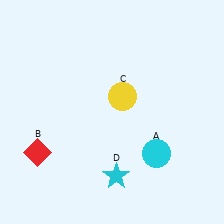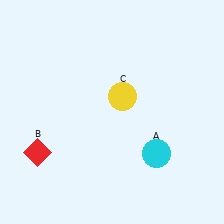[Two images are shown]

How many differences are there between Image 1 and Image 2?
There is 1 difference between the two images.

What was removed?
The cyan star (D) was removed in Image 2.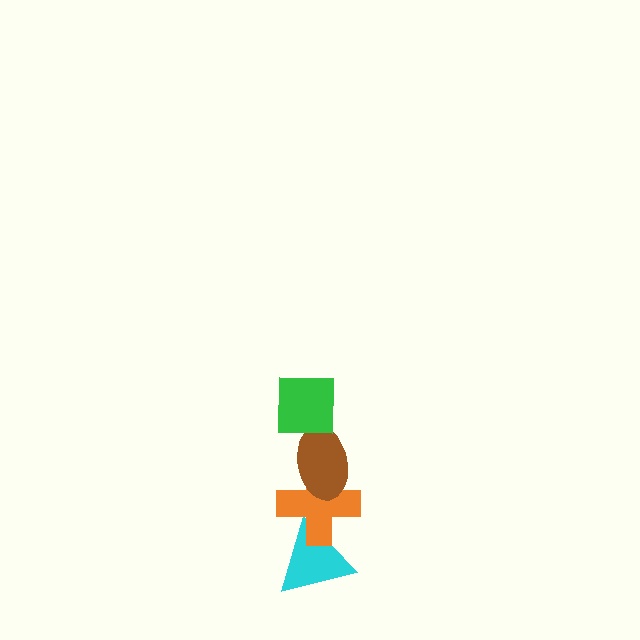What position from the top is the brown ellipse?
The brown ellipse is 2nd from the top.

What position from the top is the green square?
The green square is 1st from the top.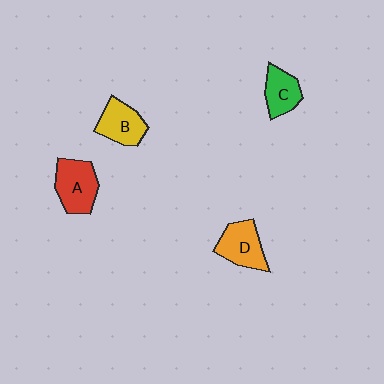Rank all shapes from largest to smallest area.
From largest to smallest: A (red), D (orange), B (yellow), C (green).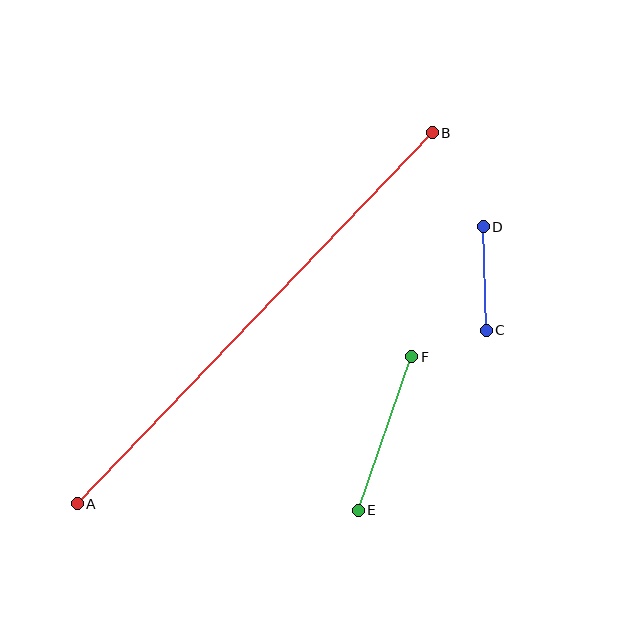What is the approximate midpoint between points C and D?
The midpoint is at approximately (485, 279) pixels.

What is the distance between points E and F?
The distance is approximately 162 pixels.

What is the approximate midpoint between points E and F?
The midpoint is at approximately (385, 433) pixels.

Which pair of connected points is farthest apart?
Points A and B are farthest apart.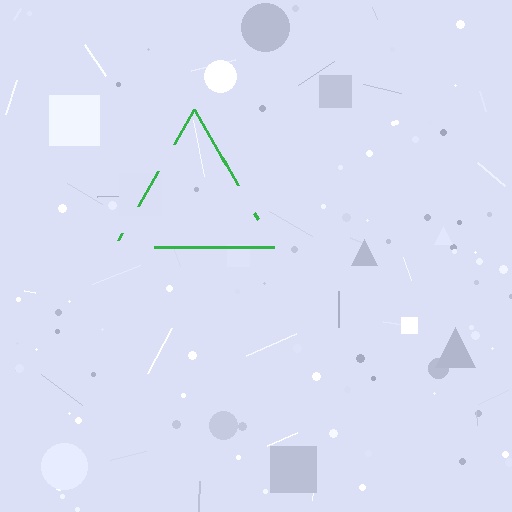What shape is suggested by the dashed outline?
The dashed outline suggests a triangle.